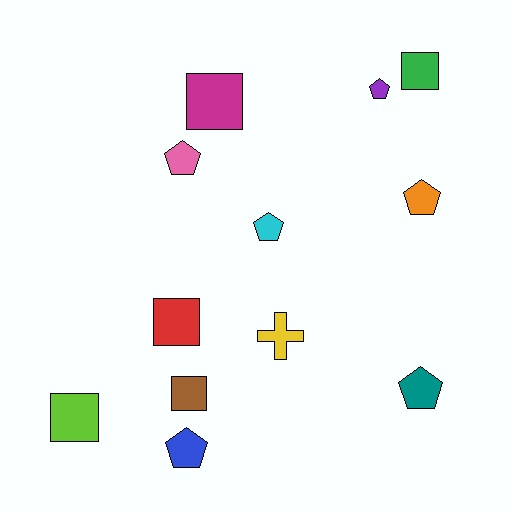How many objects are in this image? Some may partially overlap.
There are 12 objects.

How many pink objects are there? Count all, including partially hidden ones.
There is 1 pink object.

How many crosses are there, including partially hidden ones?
There is 1 cross.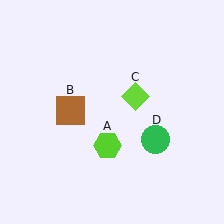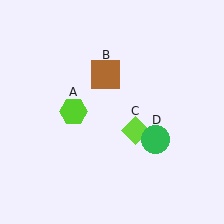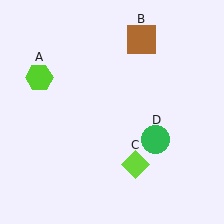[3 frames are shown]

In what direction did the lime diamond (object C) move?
The lime diamond (object C) moved down.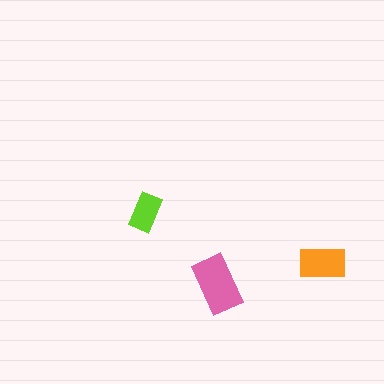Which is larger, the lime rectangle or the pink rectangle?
The pink one.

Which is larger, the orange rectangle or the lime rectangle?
The orange one.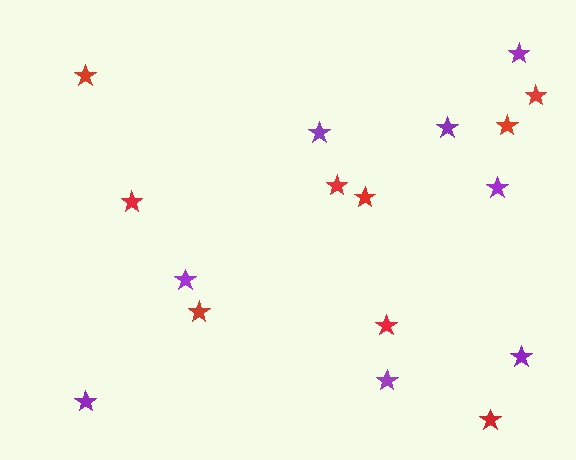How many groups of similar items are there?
There are 2 groups: one group of red stars (9) and one group of purple stars (8).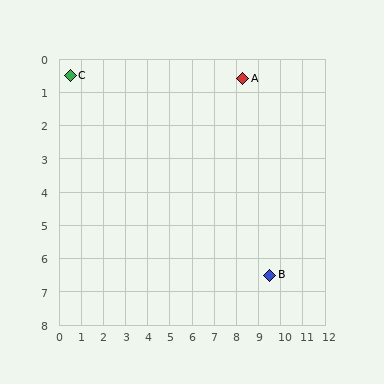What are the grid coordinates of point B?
Point B is at approximately (9.5, 6.5).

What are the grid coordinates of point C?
Point C is at approximately (0.5, 0.5).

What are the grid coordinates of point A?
Point A is at approximately (8.3, 0.6).